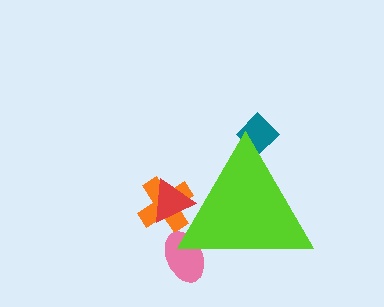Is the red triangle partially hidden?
Yes, the red triangle is partially hidden behind the lime triangle.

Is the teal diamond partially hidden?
Yes, the teal diamond is partially hidden behind the lime triangle.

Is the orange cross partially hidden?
Yes, the orange cross is partially hidden behind the lime triangle.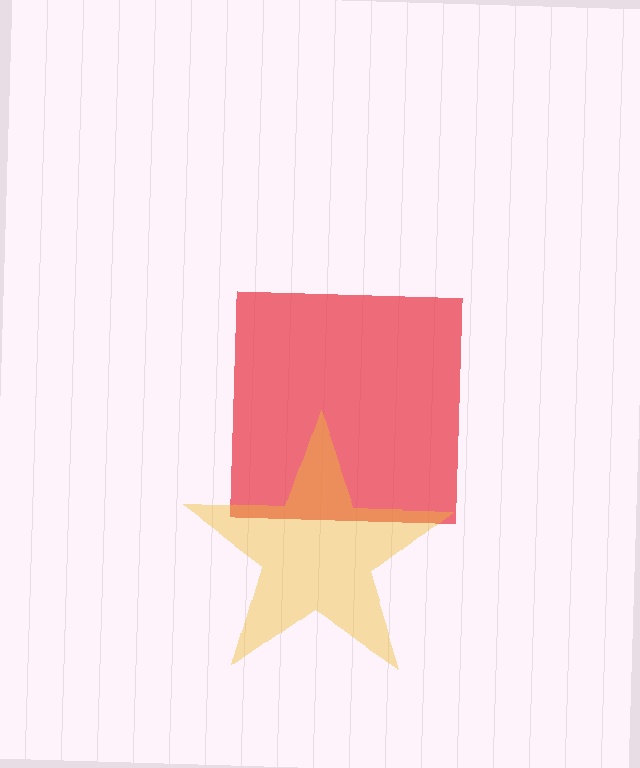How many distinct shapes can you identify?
There are 2 distinct shapes: a red square, a yellow star.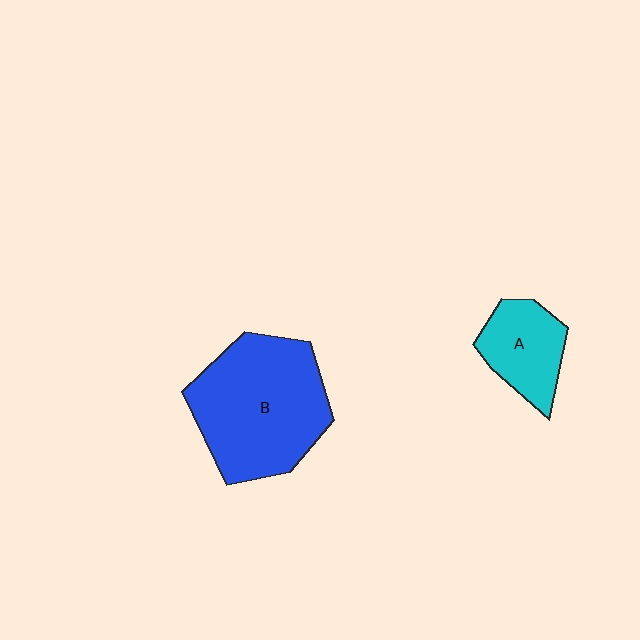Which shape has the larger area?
Shape B (blue).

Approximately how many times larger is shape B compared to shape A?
Approximately 2.3 times.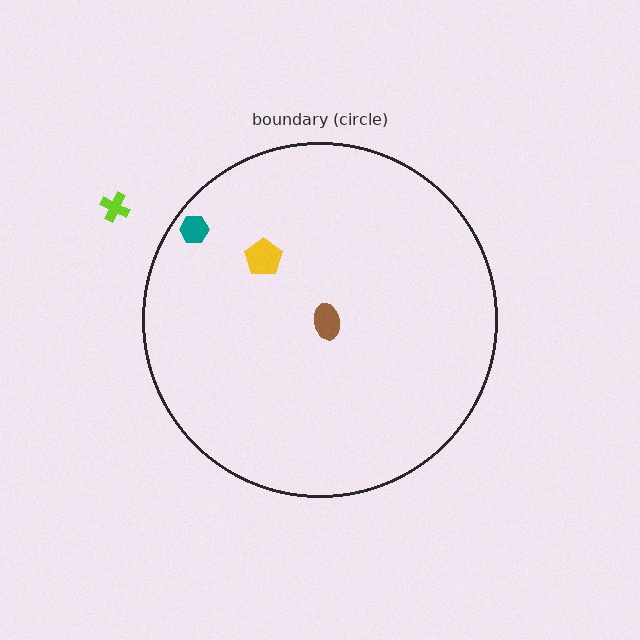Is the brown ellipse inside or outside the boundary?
Inside.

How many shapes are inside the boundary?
3 inside, 1 outside.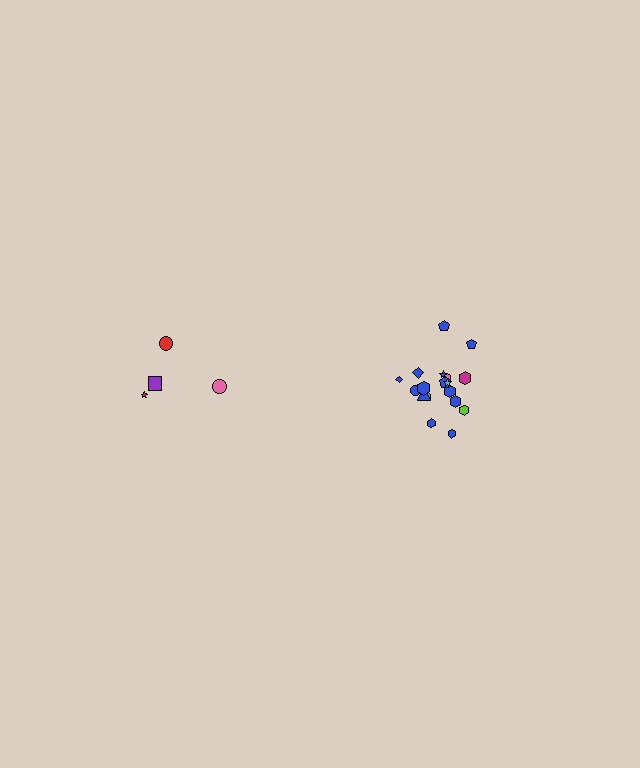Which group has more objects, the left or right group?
The right group.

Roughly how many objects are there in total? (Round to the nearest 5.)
Roughly 20 objects in total.